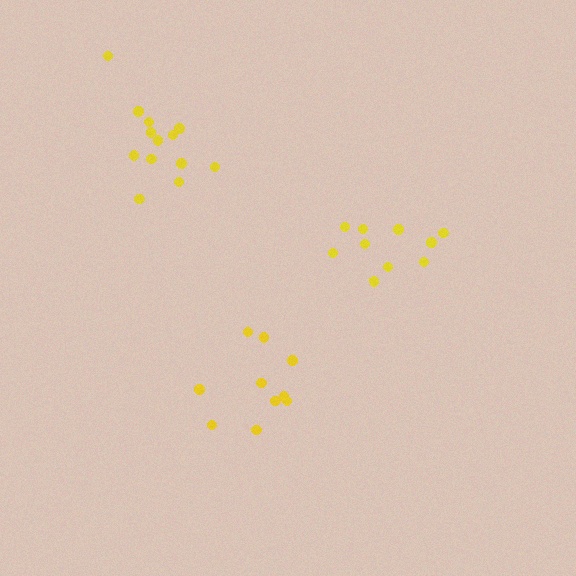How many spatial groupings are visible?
There are 3 spatial groupings.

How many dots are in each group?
Group 1: 10 dots, Group 2: 10 dots, Group 3: 13 dots (33 total).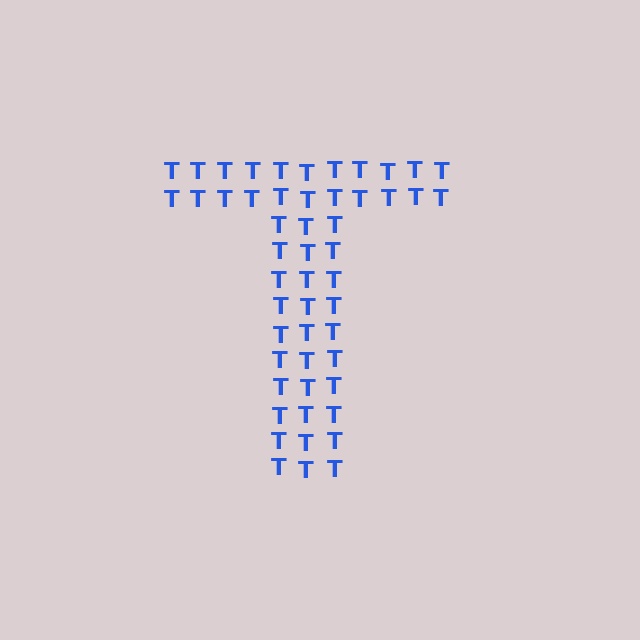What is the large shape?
The large shape is the letter T.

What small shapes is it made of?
It is made of small letter T's.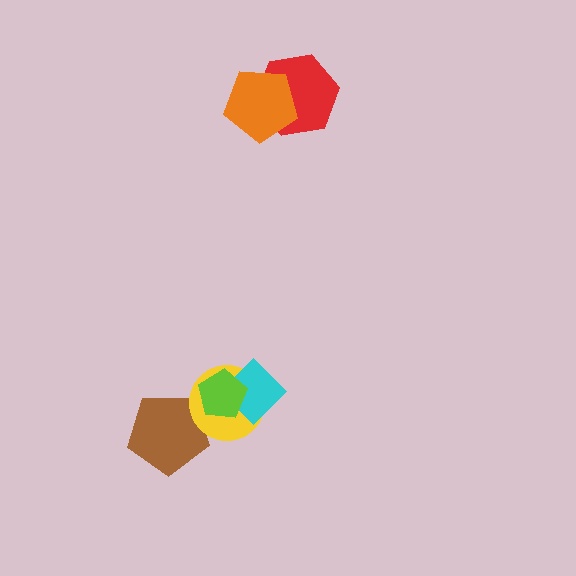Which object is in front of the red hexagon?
The orange pentagon is in front of the red hexagon.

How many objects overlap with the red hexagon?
1 object overlaps with the red hexagon.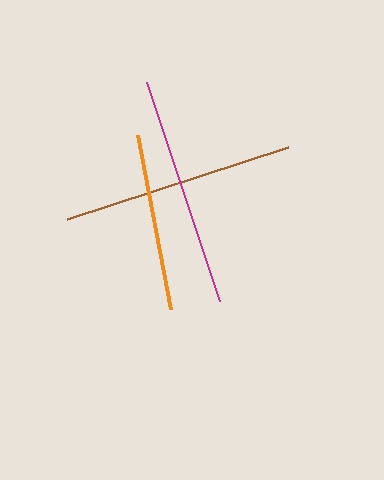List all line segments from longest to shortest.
From longest to shortest: brown, magenta, orange.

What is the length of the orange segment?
The orange segment is approximately 177 pixels long.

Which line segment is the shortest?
The orange line is the shortest at approximately 177 pixels.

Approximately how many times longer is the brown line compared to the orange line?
The brown line is approximately 1.3 times the length of the orange line.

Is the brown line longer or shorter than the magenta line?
The brown line is longer than the magenta line.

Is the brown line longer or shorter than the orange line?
The brown line is longer than the orange line.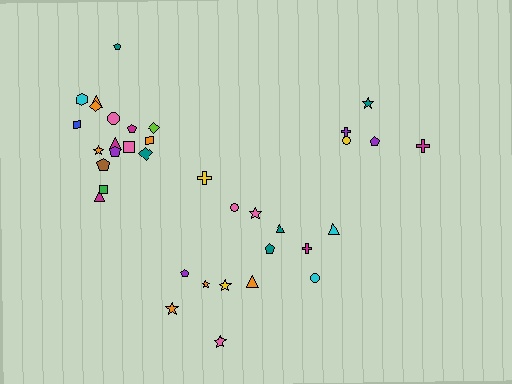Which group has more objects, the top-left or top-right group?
The top-left group.